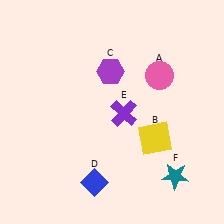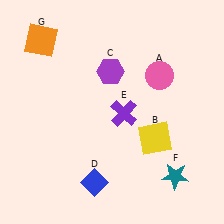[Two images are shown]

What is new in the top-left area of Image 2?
An orange square (G) was added in the top-left area of Image 2.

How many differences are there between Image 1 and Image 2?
There is 1 difference between the two images.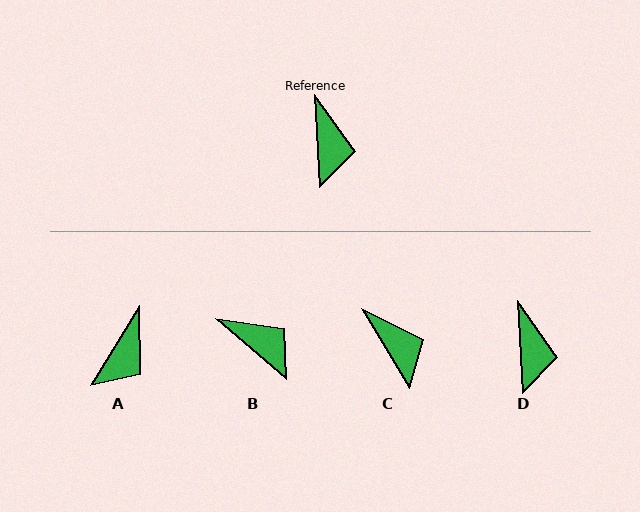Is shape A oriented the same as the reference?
No, it is off by about 34 degrees.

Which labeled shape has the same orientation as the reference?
D.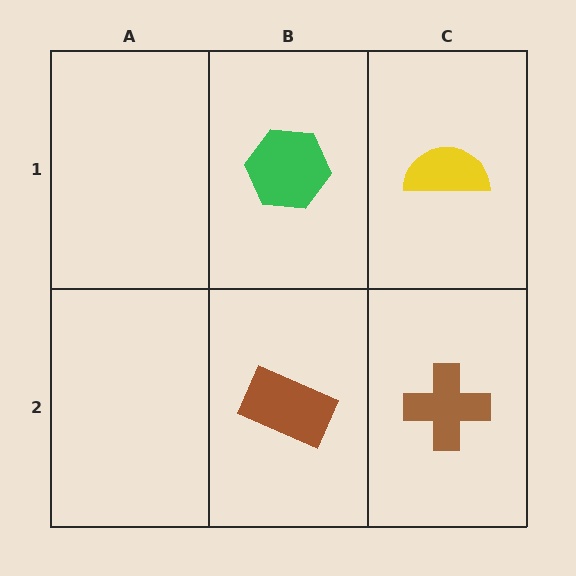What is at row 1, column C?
A yellow semicircle.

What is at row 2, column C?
A brown cross.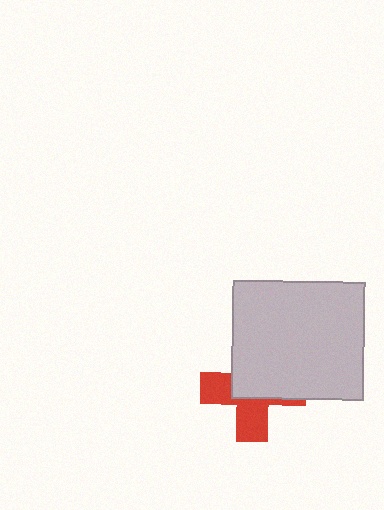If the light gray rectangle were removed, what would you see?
You would see the complete red cross.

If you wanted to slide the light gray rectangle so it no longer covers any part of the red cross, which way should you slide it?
Slide it toward the upper-right — that is the most direct way to separate the two shapes.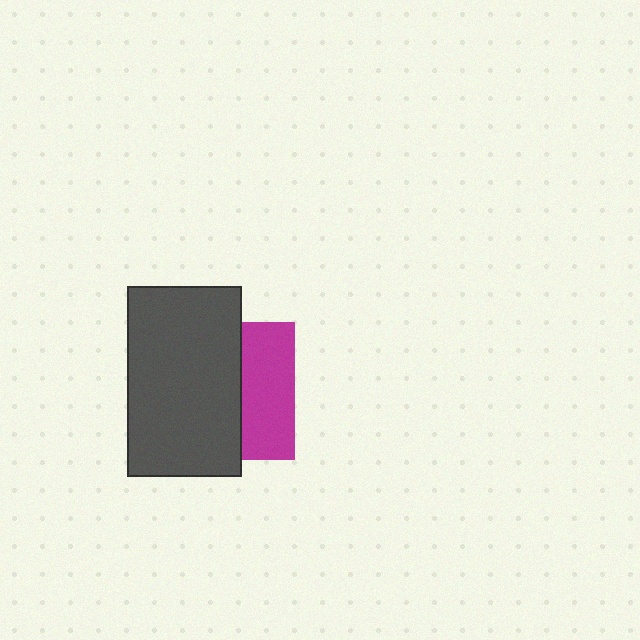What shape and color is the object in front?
The object in front is a dark gray rectangle.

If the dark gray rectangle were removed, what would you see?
You would see the complete magenta square.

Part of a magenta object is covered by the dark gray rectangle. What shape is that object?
It is a square.